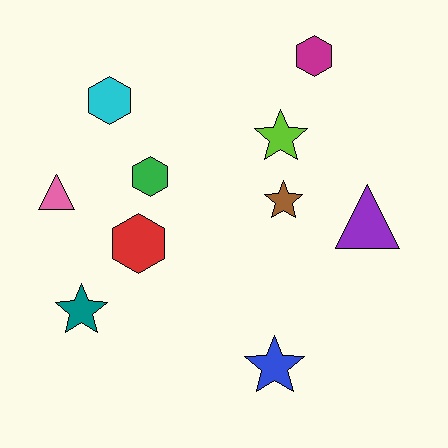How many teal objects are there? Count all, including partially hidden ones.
There is 1 teal object.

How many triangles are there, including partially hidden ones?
There are 2 triangles.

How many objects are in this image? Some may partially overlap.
There are 10 objects.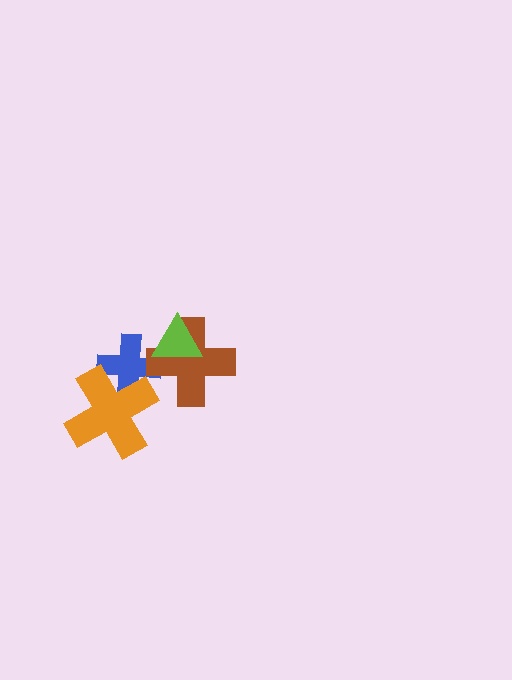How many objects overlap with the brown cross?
2 objects overlap with the brown cross.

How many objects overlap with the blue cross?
3 objects overlap with the blue cross.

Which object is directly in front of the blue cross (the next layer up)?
The brown cross is directly in front of the blue cross.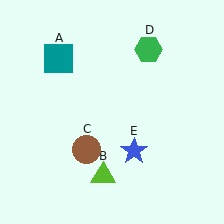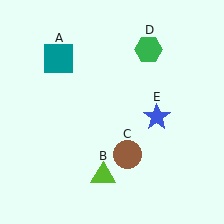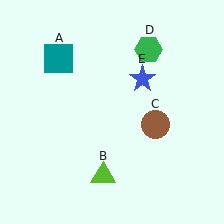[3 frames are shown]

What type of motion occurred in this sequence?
The brown circle (object C), blue star (object E) rotated counterclockwise around the center of the scene.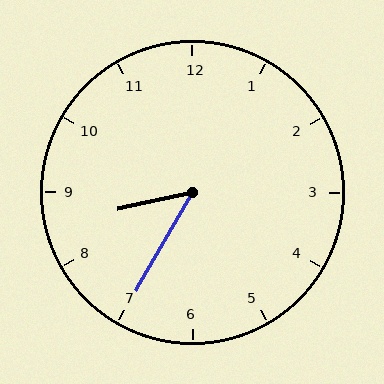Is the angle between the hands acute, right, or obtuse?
It is acute.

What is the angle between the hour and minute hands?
Approximately 48 degrees.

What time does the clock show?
8:35.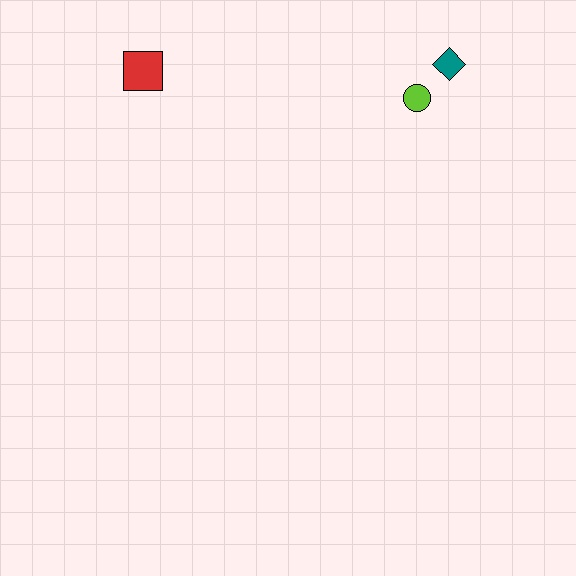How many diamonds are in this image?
There is 1 diamond.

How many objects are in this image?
There are 3 objects.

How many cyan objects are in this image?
There are no cyan objects.